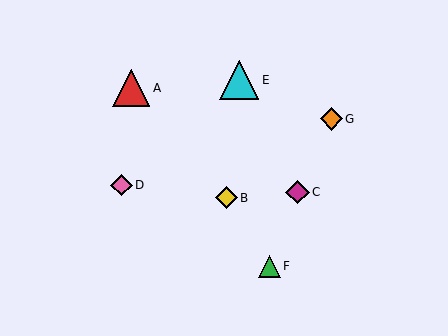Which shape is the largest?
The cyan triangle (labeled E) is the largest.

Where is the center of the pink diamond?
The center of the pink diamond is at (121, 185).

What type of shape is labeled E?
Shape E is a cyan triangle.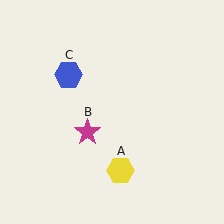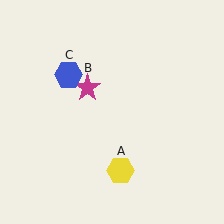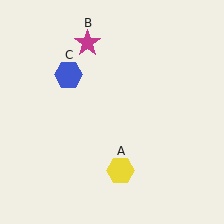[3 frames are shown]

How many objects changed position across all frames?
1 object changed position: magenta star (object B).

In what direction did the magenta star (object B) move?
The magenta star (object B) moved up.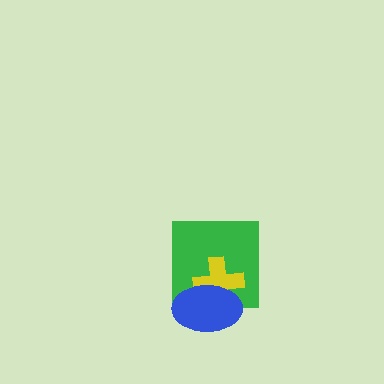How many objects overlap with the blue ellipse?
2 objects overlap with the blue ellipse.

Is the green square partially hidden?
Yes, it is partially covered by another shape.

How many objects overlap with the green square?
2 objects overlap with the green square.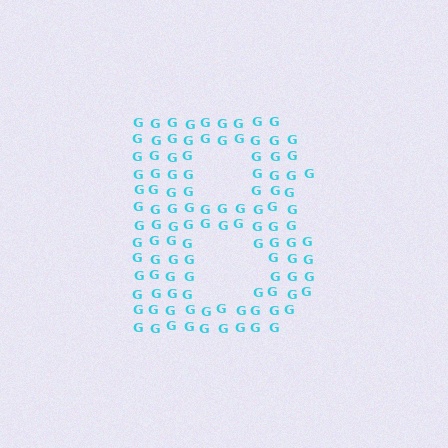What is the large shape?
The large shape is the letter B.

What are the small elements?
The small elements are letter G's.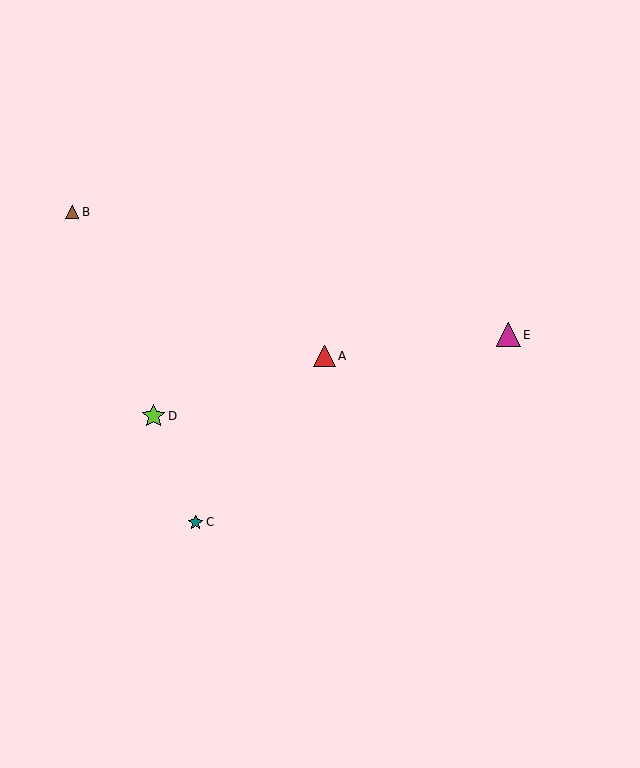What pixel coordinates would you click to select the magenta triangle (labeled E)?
Click at (508, 335) to select the magenta triangle E.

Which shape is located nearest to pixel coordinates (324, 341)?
The red triangle (labeled A) at (324, 356) is nearest to that location.